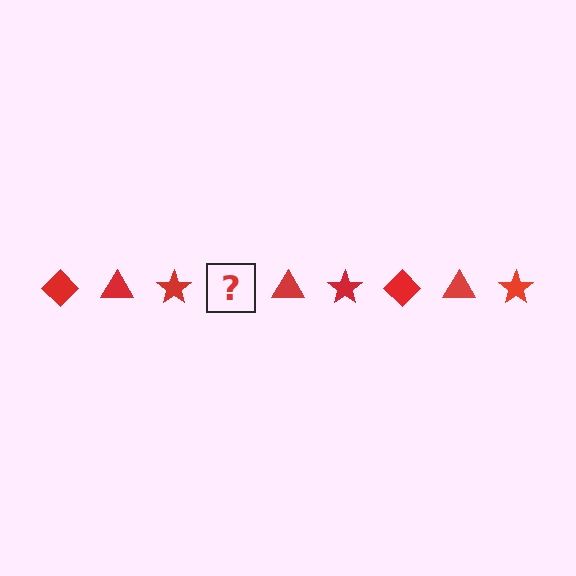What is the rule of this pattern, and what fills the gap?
The rule is that the pattern cycles through diamond, triangle, star shapes in red. The gap should be filled with a red diamond.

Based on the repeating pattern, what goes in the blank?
The blank should be a red diamond.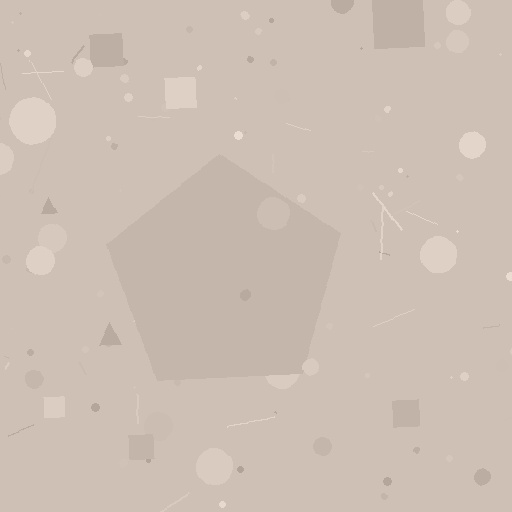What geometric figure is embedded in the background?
A pentagon is embedded in the background.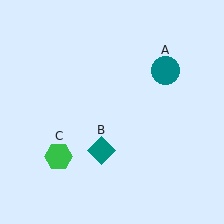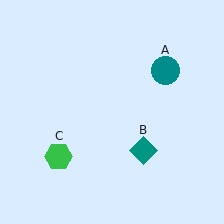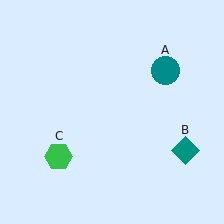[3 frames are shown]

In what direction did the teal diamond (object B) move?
The teal diamond (object B) moved right.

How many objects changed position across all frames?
1 object changed position: teal diamond (object B).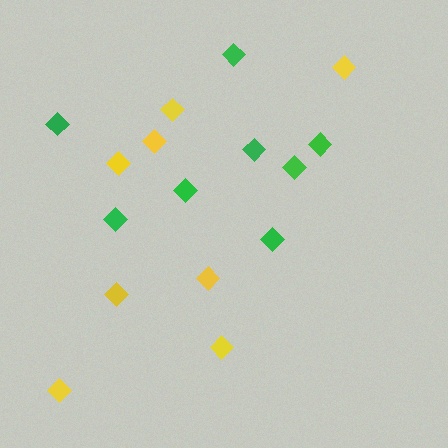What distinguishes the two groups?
There are 2 groups: one group of yellow diamonds (8) and one group of green diamonds (8).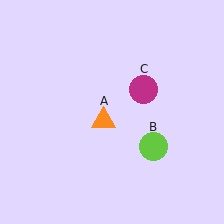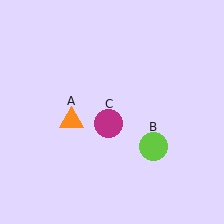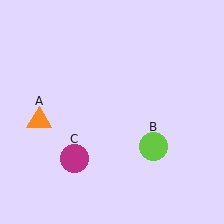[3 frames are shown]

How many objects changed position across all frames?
2 objects changed position: orange triangle (object A), magenta circle (object C).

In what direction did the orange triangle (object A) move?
The orange triangle (object A) moved left.